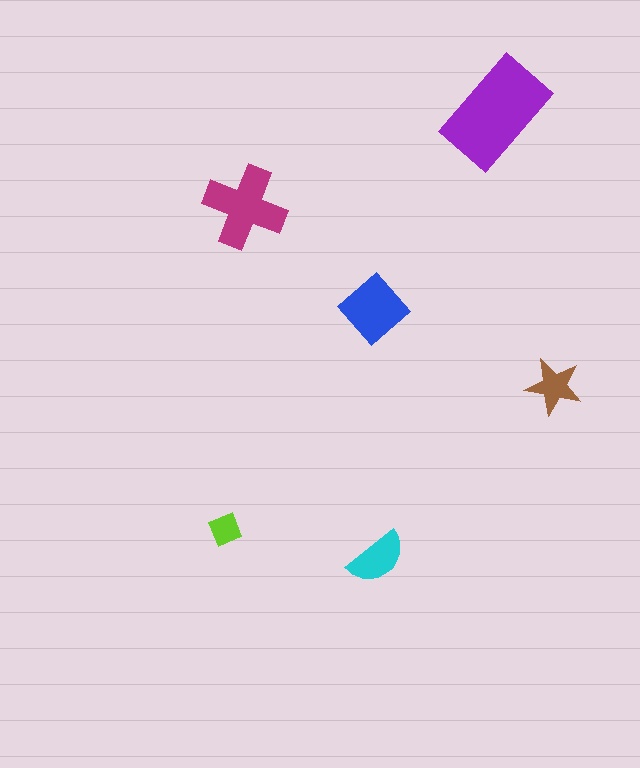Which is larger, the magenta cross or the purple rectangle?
The purple rectangle.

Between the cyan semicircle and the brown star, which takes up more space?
The cyan semicircle.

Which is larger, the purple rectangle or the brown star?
The purple rectangle.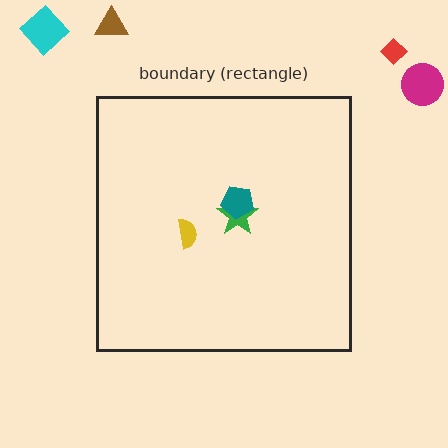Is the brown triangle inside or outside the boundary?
Outside.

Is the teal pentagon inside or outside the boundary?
Inside.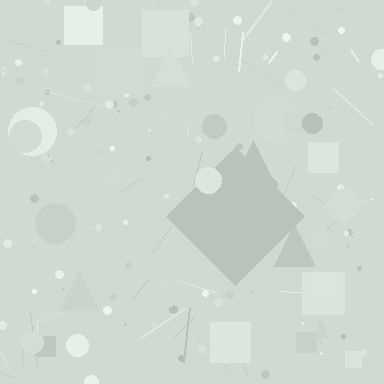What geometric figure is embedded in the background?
A diamond is embedded in the background.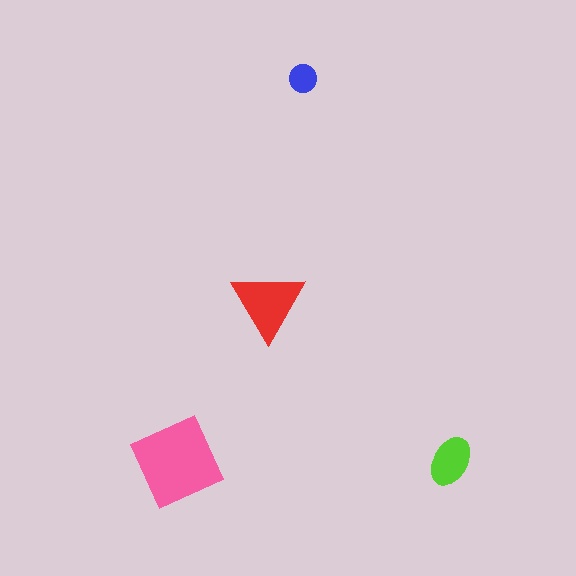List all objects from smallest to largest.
The blue circle, the lime ellipse, the red triangle, the pink square.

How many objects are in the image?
There are 4 objects in the image.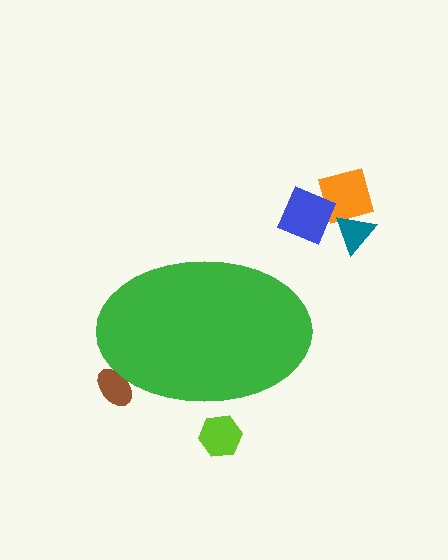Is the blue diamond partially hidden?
No, the blue diamond is fully visible.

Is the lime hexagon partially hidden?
Yes, the lime hexagon is partially hidden behind the green ellipse.